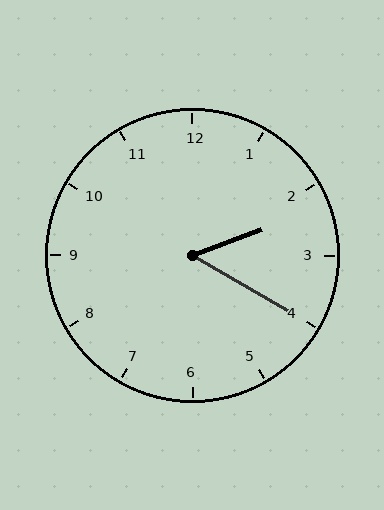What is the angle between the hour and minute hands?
Approximately 50 degrees.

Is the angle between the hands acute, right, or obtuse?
It is acute.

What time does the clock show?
2:20.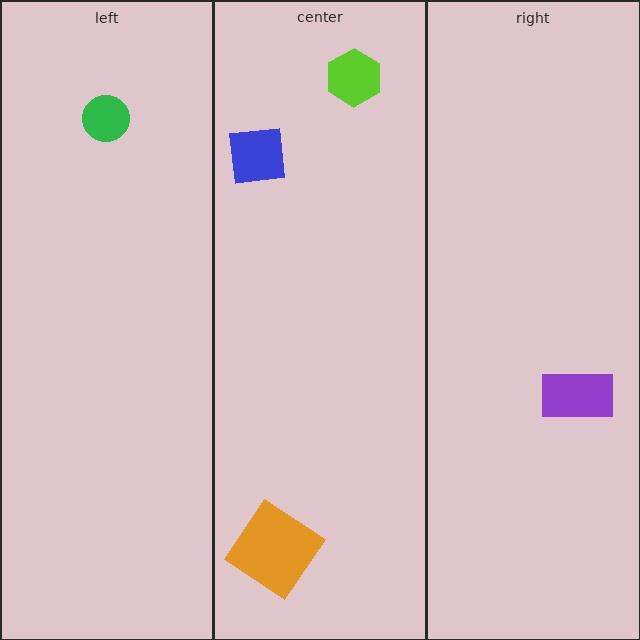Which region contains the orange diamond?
The center region.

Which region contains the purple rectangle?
The right region.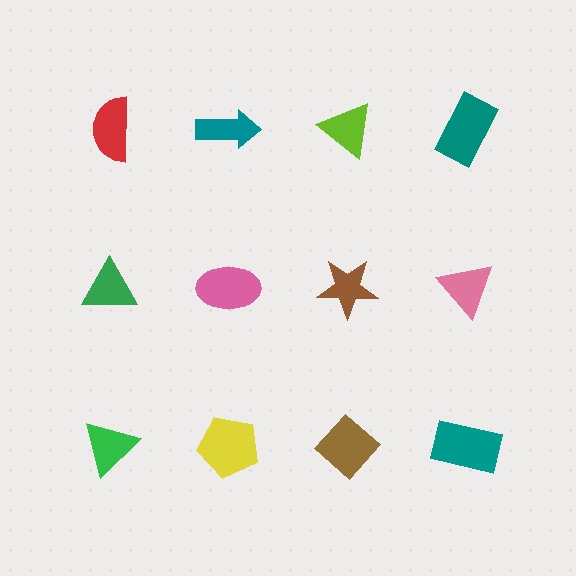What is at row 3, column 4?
A teal rectangle.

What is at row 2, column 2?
A pink ellipse.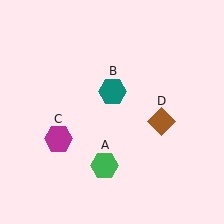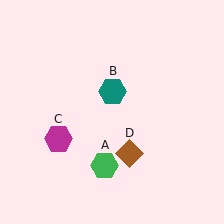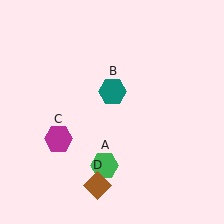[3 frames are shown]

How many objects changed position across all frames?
1 object changed position: brown diamond (object D).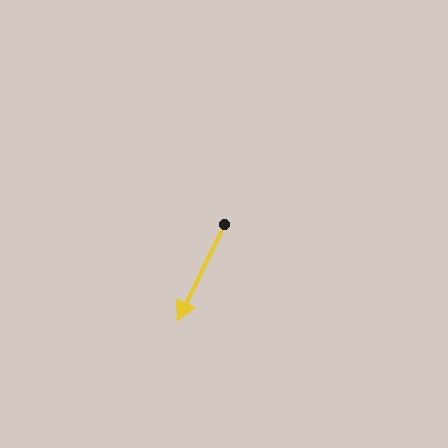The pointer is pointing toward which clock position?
Roughly 7 o'clock.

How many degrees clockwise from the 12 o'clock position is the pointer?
Approximately 206 degrees.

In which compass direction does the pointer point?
Southwest.